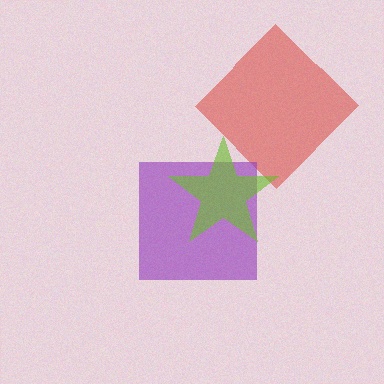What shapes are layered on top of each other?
The layered shapes are: a red diamond, a purple square, a lime star.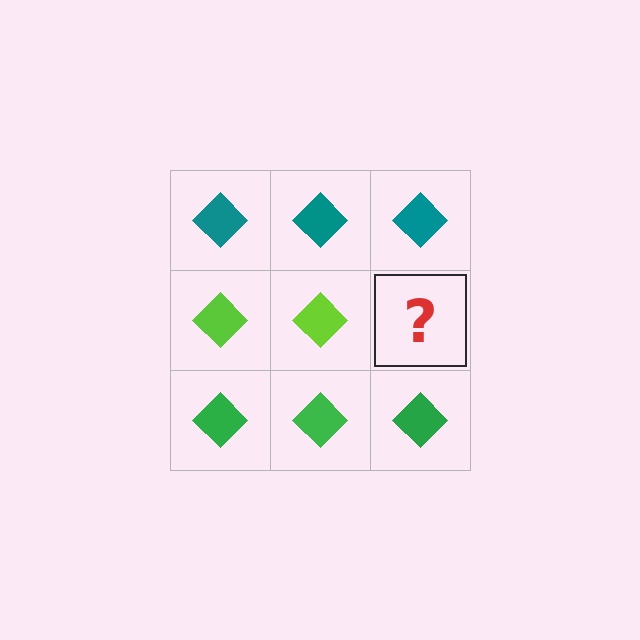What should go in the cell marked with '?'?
The missing cell should contain a lime diamond.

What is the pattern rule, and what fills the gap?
The rule is that each row has a consistent color. The gap should be filled with a lime diamond.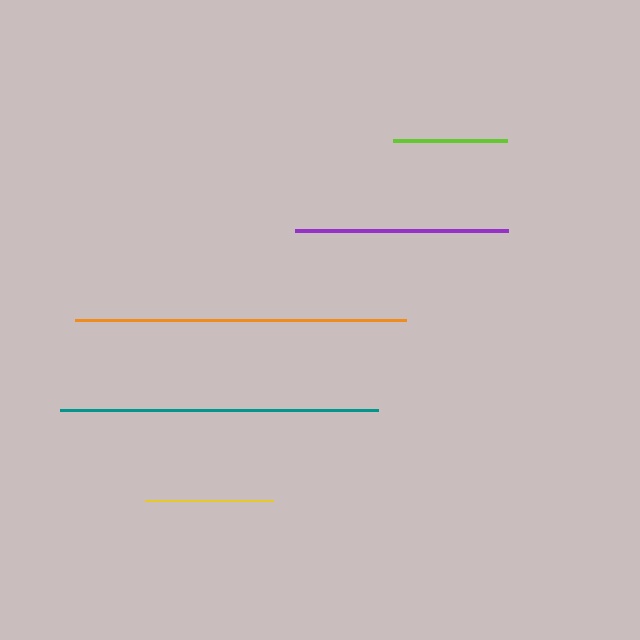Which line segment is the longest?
The orange line is the longest at approximately 331 pixels.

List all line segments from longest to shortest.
From longest to shortest: orange, teal, purple, yellow, lime.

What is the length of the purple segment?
The purple segment is approximately 214 pixels long.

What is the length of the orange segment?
The orange segment is approximately 331 pixels long.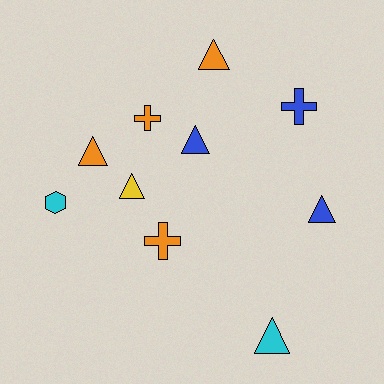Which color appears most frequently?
Orange, with 4 objects.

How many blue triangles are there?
There are 2 blue triangles.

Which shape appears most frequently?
Triangle, with 6 objects.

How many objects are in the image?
There are 10 objects.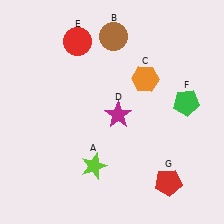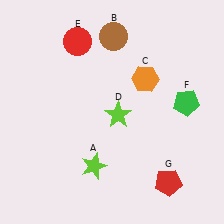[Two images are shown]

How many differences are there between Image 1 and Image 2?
There is 1 difference between the two images.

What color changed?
The star (D) changed from magenta in Image 1 to lime in Image 2.